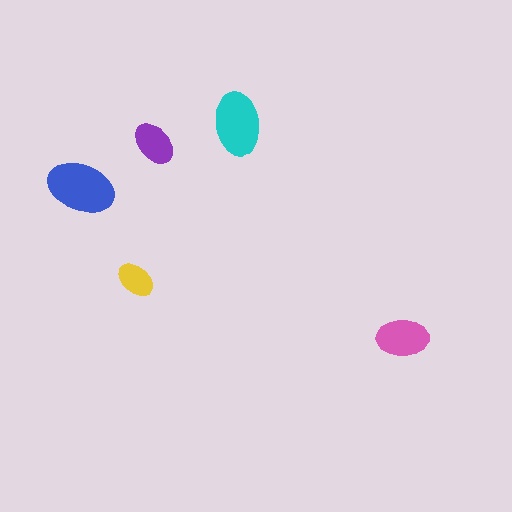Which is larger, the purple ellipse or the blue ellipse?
The blue one.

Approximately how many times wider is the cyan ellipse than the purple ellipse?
About 1.5 times wider.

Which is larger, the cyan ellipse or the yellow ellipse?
The cyan one.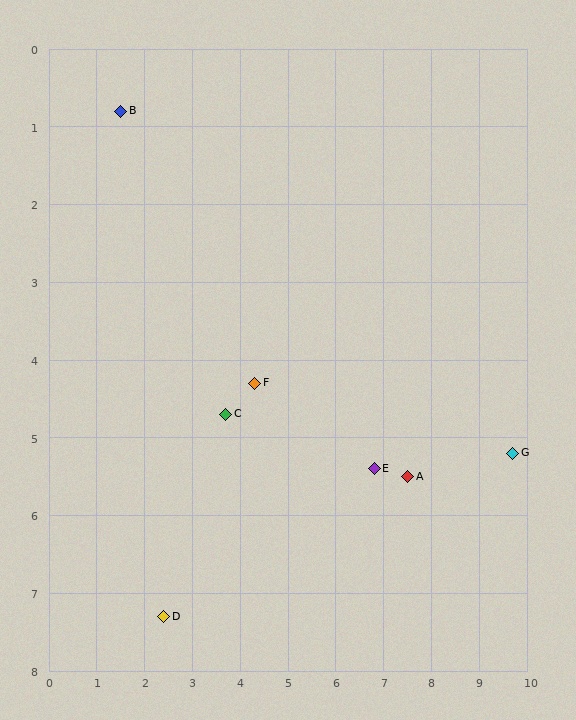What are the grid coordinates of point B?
Point B is at approximately (1.5, 0.8).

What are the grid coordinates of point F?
Point F is at approximately (4.3, 4.3).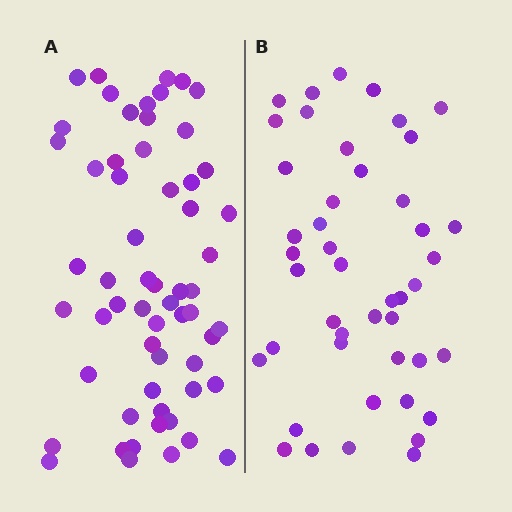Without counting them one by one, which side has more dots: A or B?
Region A (the left region) has more dots.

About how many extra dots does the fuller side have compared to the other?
Region A has approximately 15 more dots than region B.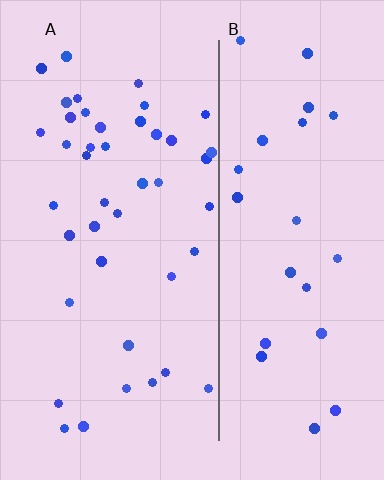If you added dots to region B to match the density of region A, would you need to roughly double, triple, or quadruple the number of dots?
Approximately double.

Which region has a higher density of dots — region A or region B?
A (the left).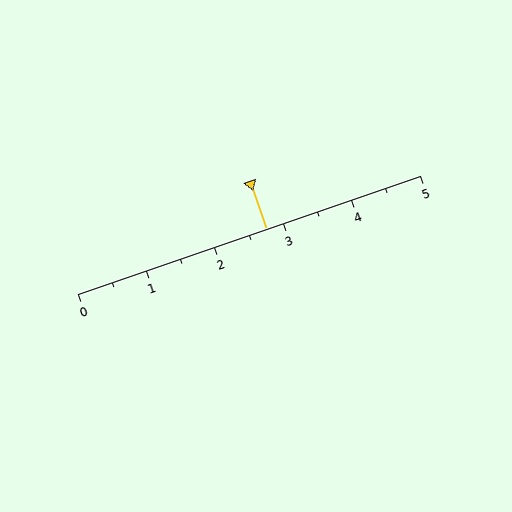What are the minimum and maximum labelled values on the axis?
The axis runs from 0 to 5.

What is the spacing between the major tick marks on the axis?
The major ticks are spaced 1 apart.